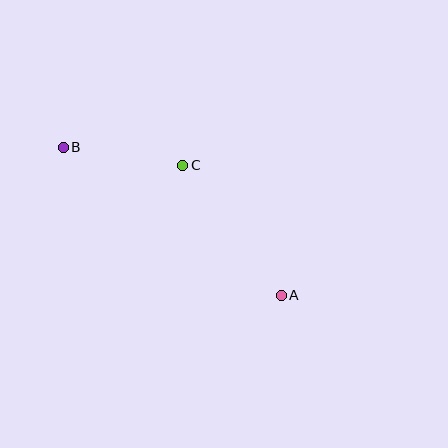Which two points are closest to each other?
Points B and C are closest to each other.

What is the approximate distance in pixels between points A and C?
The distance between A and C is approximately 163 pixels.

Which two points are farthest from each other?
Points A and B are farthest from each other.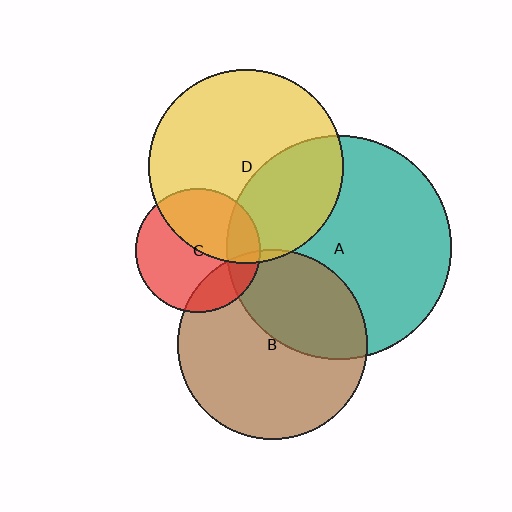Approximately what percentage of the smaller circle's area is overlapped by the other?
Approximately 5%.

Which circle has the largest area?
Circle A (teal).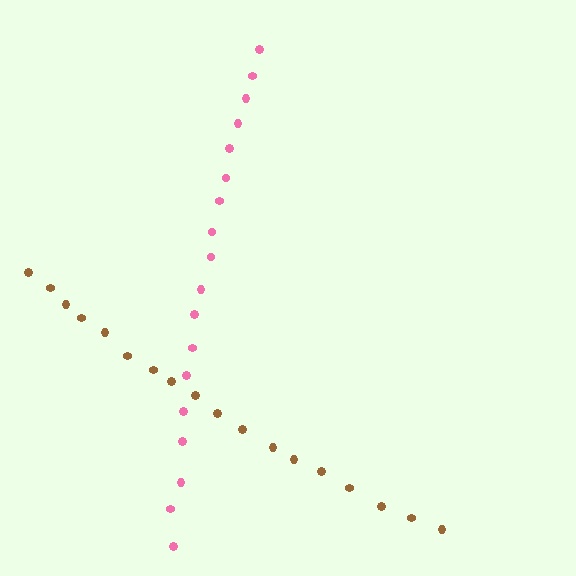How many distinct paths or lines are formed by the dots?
There are 2 distinct paths.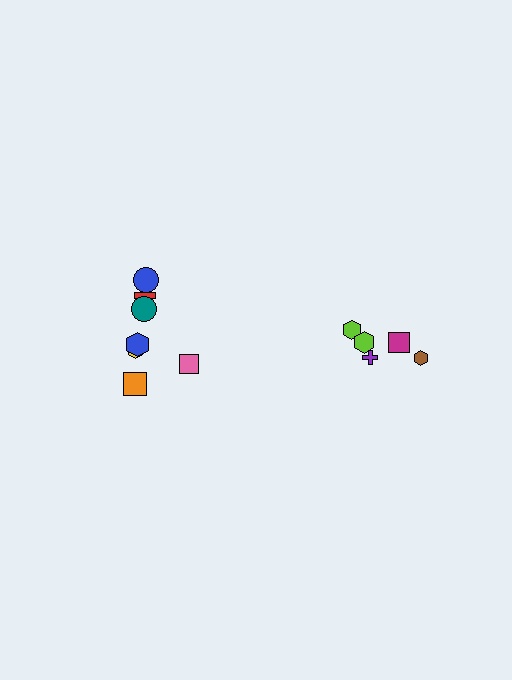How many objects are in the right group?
There are 5 objects.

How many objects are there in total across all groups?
There are 12 objects.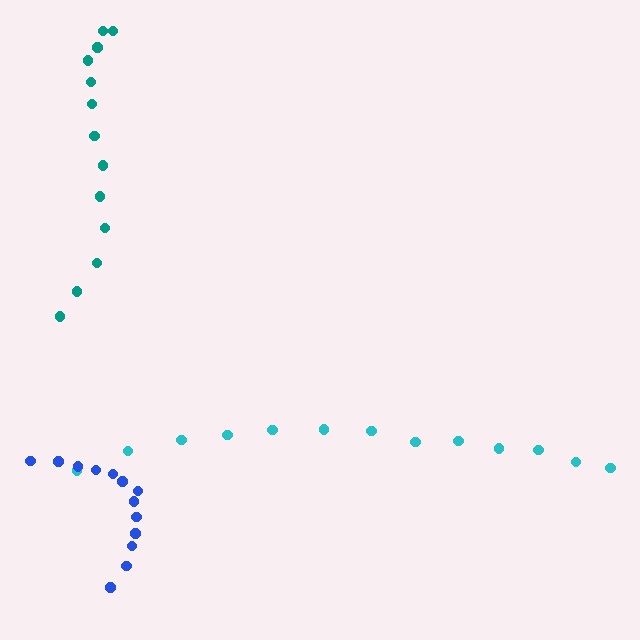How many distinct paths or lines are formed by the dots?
There are 3 distinct paths.